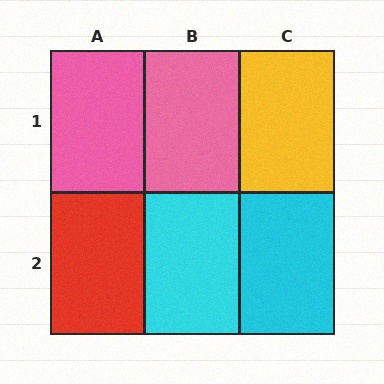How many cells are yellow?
1 cell is yellow.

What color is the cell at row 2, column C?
Cyan.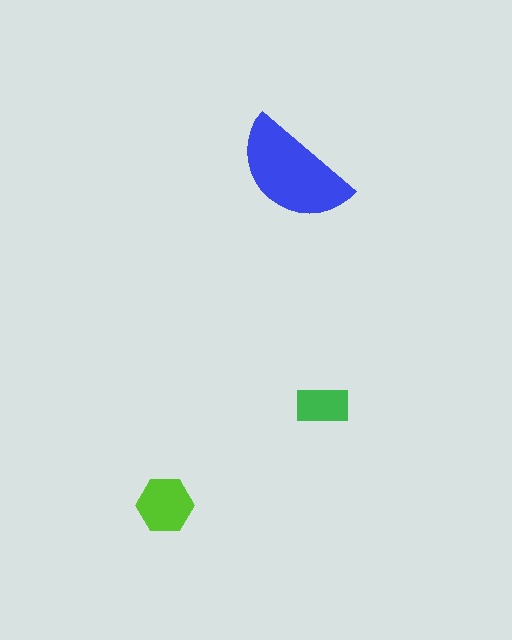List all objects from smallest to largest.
The green rectangle, the lime hexagon, the blue semicircle.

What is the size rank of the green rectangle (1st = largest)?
3rd.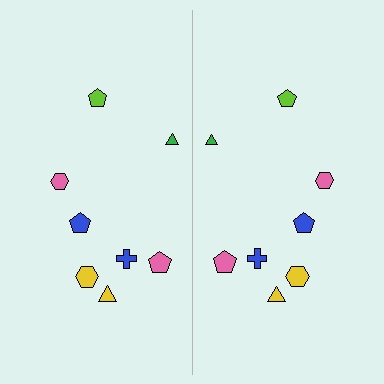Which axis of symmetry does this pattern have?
The pattern has a vertical axis of symmetry running through the center of the image.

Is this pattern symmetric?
Yes, this pattern has bilateral (reflection) symmetry.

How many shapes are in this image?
There are 16 shapes in this image.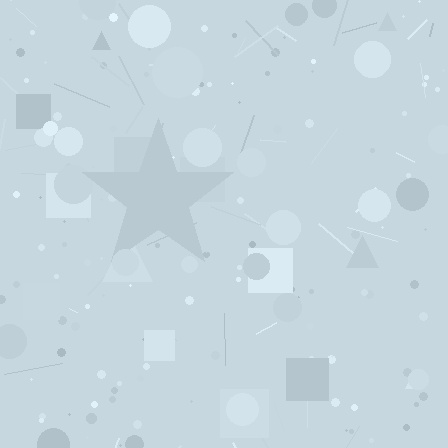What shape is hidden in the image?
A star is hidden in the image.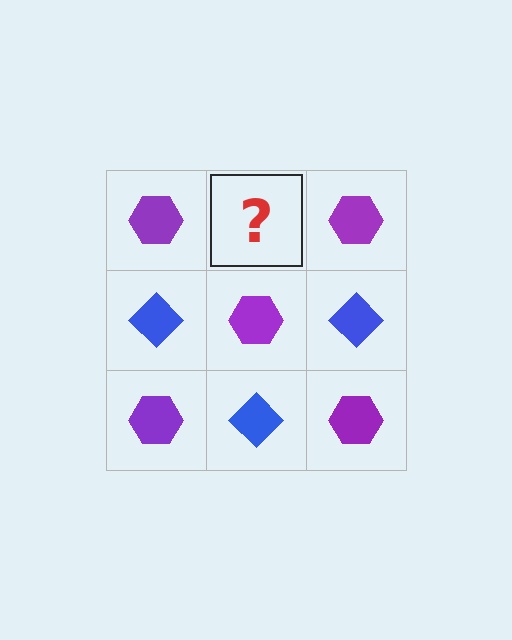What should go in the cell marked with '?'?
The missing cell should contain a blue diamond.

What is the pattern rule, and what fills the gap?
The rule is that it alternates purple hexagon and blue diamond in a checkerboard pattern. The gap should be filled with a blue diamond.